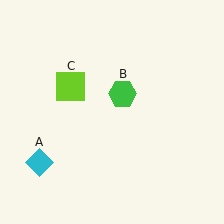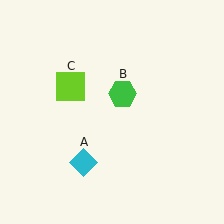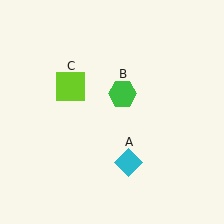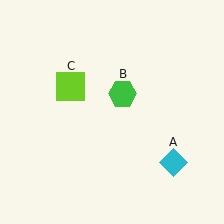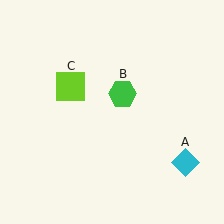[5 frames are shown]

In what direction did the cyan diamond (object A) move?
The cyan diamond (object A) moved right.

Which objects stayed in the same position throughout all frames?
Green hexagon (object B) and lime square (object C) remained stationary.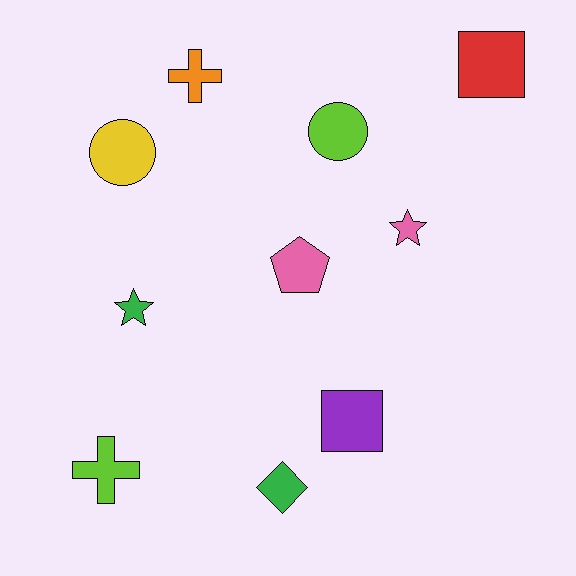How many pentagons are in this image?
There is 1 pentagon.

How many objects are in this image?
There are 10 objects.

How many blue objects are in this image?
There are no blue objects.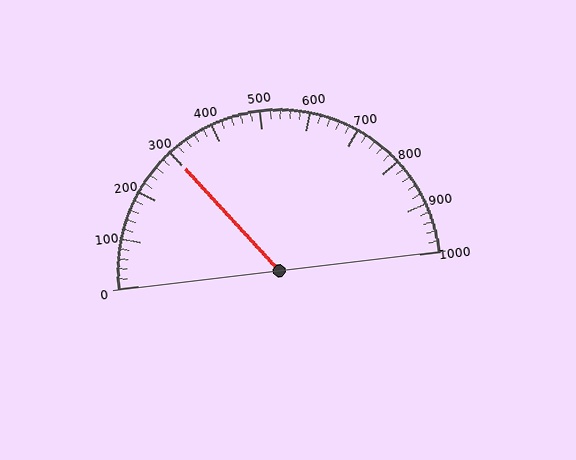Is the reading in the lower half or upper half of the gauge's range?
The reading is in the lower half of the range (0 to 1000).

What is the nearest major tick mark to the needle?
The nearest major tick mark is 300.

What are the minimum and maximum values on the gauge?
The gauge ranges from 0 to 1000.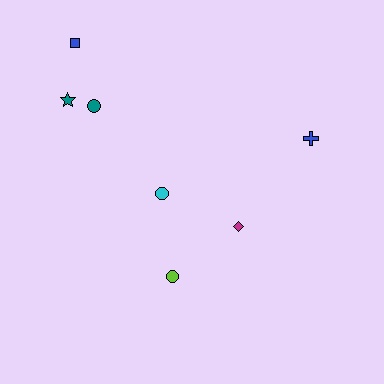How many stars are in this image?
There is 1 star.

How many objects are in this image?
There are 7 objects.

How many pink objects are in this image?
There are no pink objects.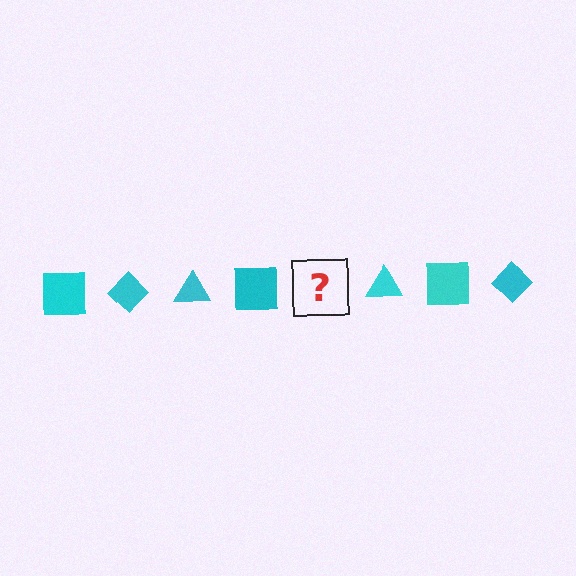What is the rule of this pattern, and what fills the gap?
The rule is that the pattern cycles through square, diamond, triangle shapes in cyan. The gap should be filled with a cyan diamond.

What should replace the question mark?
The question mark should be replaced with a cyan diamond.